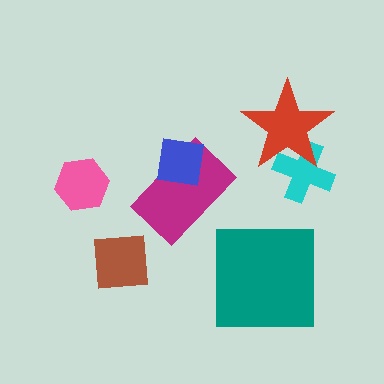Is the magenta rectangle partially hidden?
Yes, it is partially covered by another shape.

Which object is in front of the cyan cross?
The red star is in front of the cyan cross.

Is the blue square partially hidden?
No, no other shape covers it.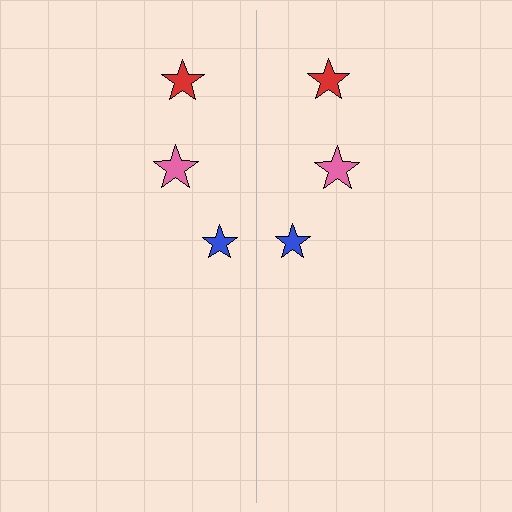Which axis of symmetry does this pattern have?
The pattern has a vertical axis of symmetry running through the center of the image.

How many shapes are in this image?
There are 6 shapes in this image.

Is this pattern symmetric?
Yes, this pattern has bilateral (reflection) symmetry.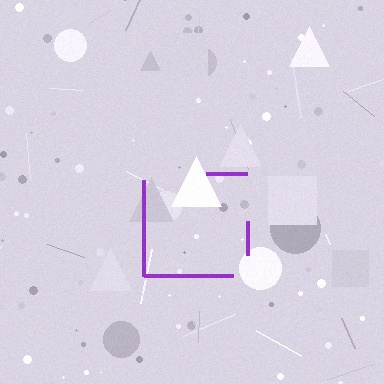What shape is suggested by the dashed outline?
The dashed outline suggests a square.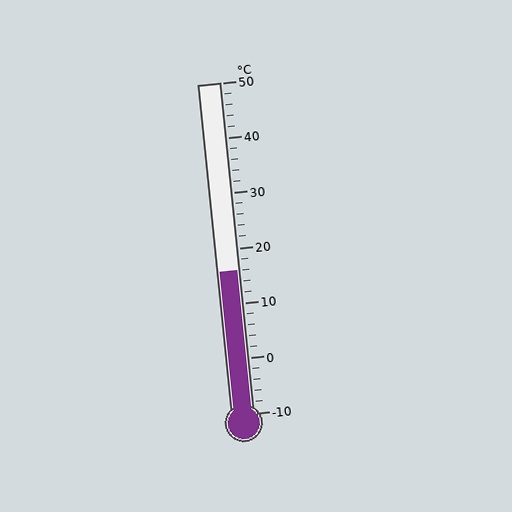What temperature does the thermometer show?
The thermometer shows approximately 16°C.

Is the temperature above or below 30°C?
The temperature is below 30°C.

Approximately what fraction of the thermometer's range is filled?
The thermometer is filled to approximately 45% of its range.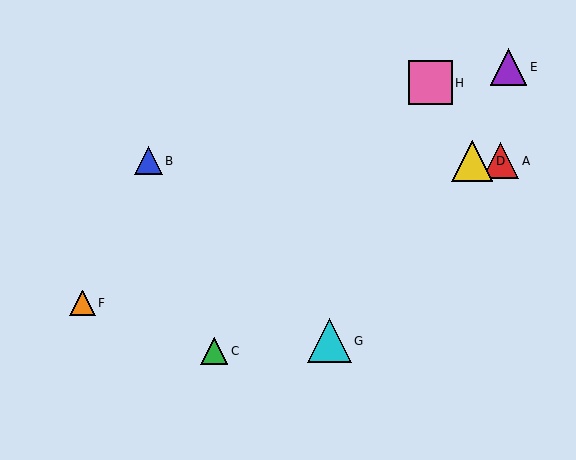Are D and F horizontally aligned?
No, D is at y≈161 and F is at y≈303.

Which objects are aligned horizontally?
Objects A, B, D are aligned horizontally.